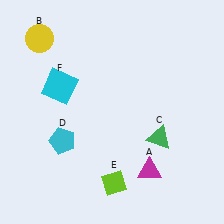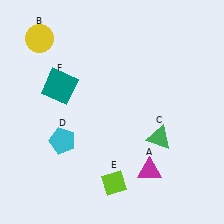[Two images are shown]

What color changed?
The square (F) changed from cyan in Image 1 to teal in Image 2.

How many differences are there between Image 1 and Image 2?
There is 1 difference between the two images.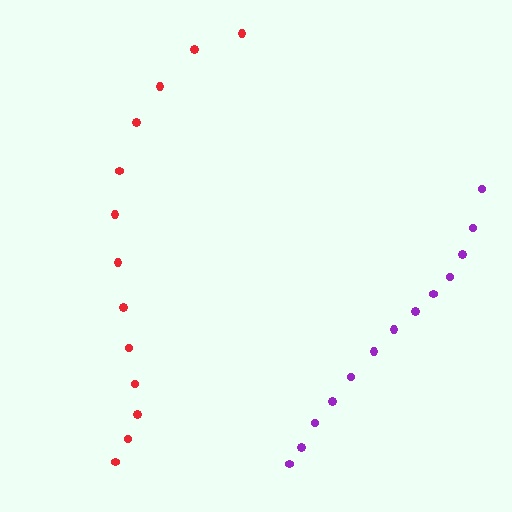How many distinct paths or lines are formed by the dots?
There are 2 distinct paths.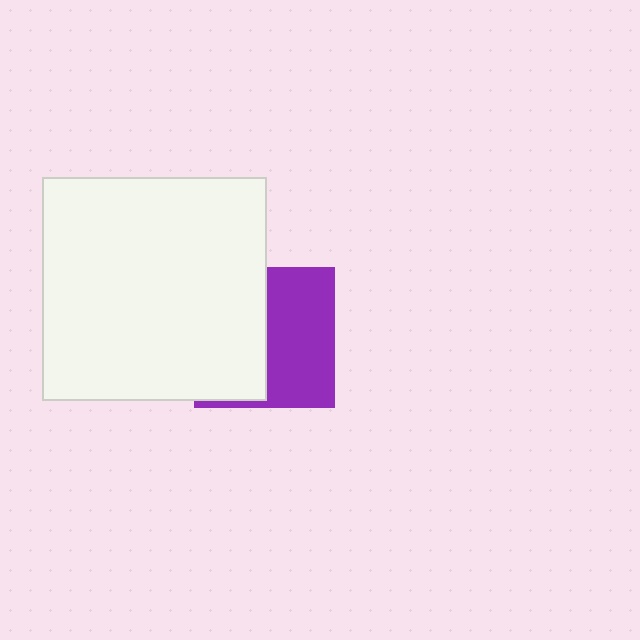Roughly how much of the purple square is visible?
About half of it is visible (roughly 50%).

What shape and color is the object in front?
The object in front is a white square.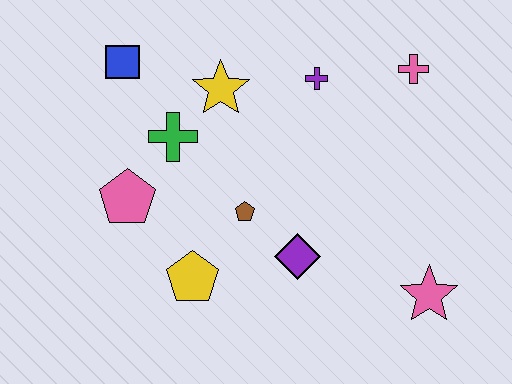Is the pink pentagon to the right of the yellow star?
No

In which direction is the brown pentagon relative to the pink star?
The brown pentagon is to the left of the pink star.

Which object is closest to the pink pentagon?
The green cross is closest to the pink pentagon.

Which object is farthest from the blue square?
The pink star is farthest from the blue square.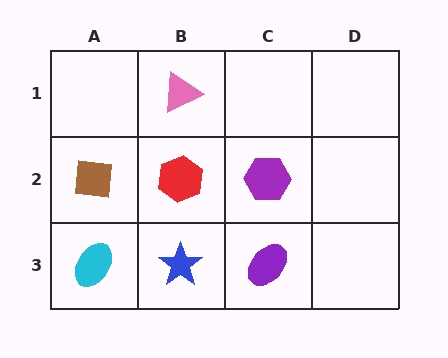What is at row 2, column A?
A brown square.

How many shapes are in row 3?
3 shapes.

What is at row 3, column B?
A blue star.